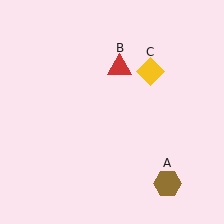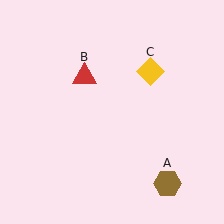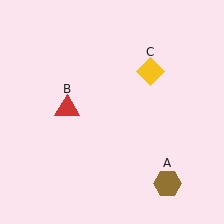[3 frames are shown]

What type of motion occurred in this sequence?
The red triangle (object B) rotated counterclockwise around the center of the scene.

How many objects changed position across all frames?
1 object changed position: red triangle (object B).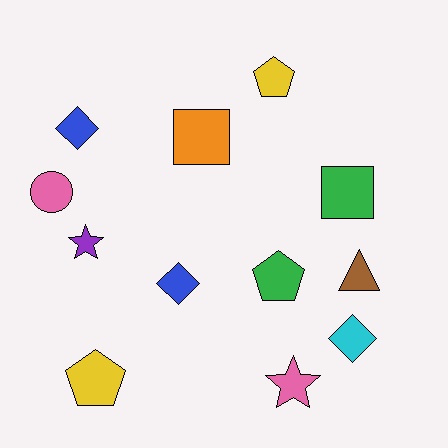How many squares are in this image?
There are 2 squares.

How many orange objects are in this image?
There is 1 orange object.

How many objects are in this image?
There are 12 objects.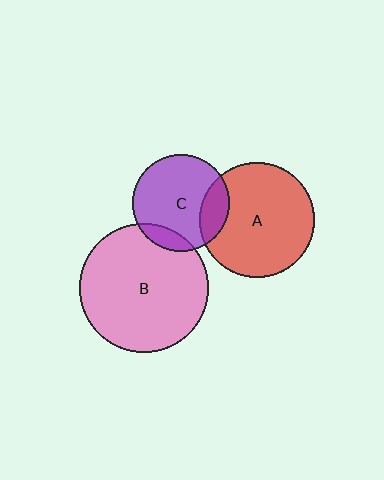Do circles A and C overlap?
Yes.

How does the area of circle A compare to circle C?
Approximately 1.4 times.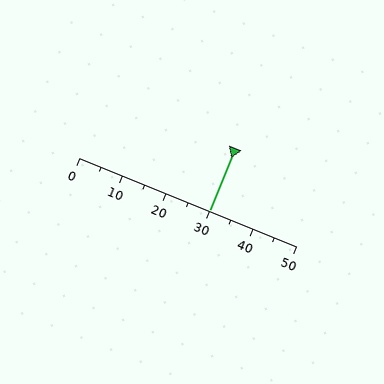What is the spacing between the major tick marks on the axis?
The major ticks are spaced 10 apart.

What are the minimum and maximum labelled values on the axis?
The axis runs from 0 to 50.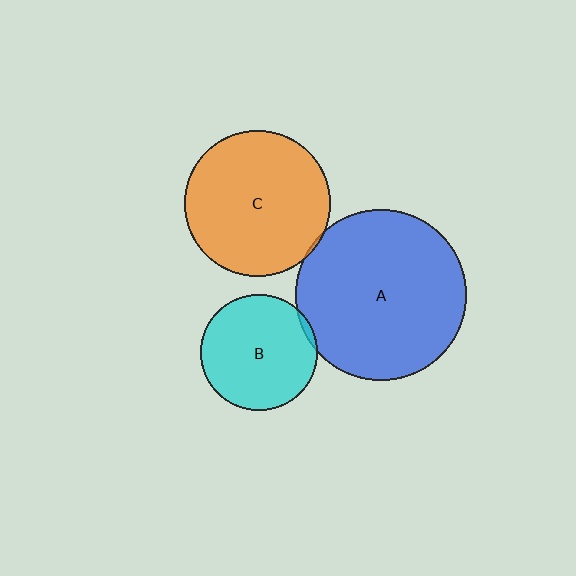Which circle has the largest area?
Circle A (blue).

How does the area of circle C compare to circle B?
Approximately 1.6 times.